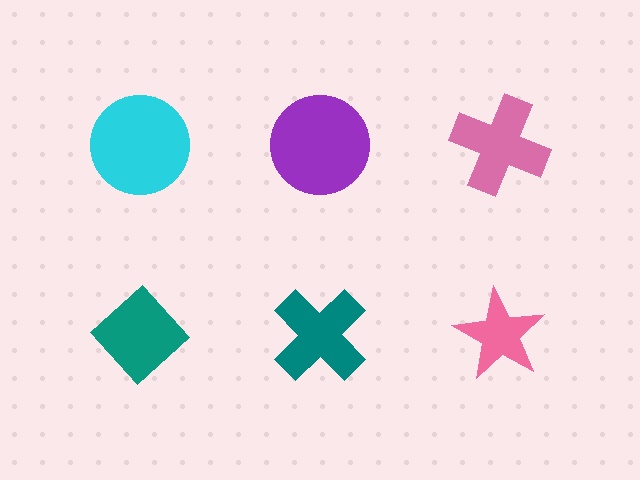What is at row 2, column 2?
A teal cross.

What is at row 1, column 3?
A pink cross.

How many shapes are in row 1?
3 shapes.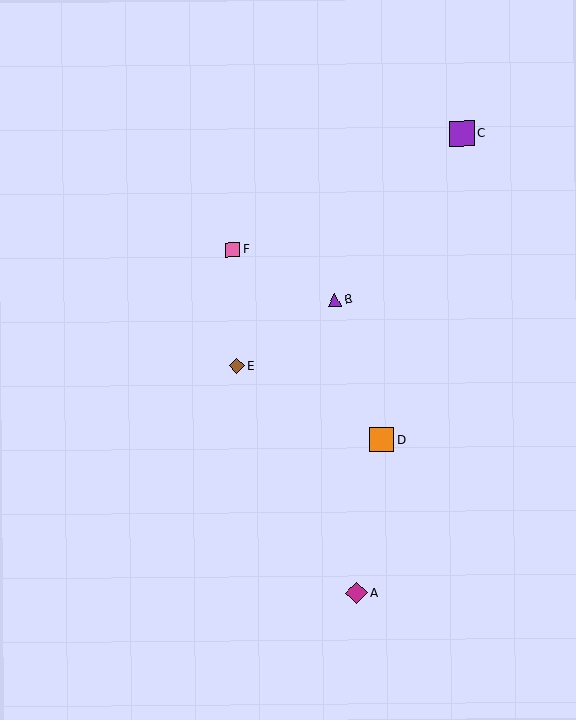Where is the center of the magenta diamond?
The center of the magenta diamond is at (356, 593).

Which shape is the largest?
The purple square (labeled C) is the largest.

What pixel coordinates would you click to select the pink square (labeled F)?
Click at (233, 250) to select the pink square F.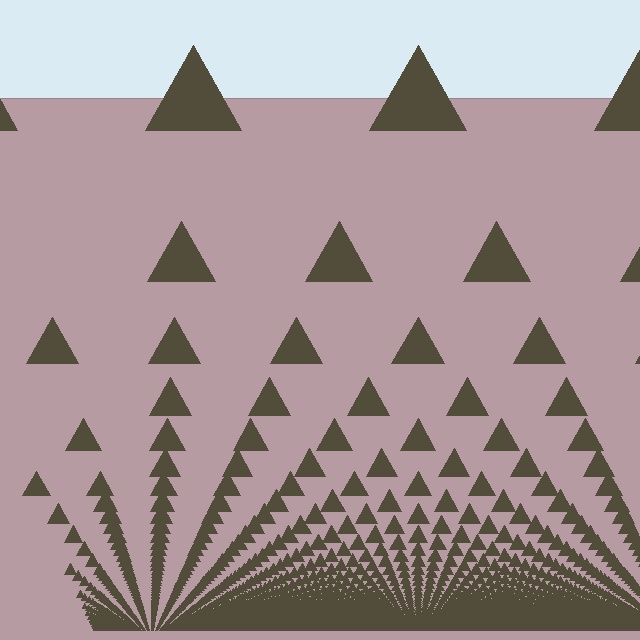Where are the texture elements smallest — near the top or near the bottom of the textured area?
Near the bottom.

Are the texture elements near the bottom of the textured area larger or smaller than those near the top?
Smaller. The gradient is inverted — elements near the bottom are smaller and denser.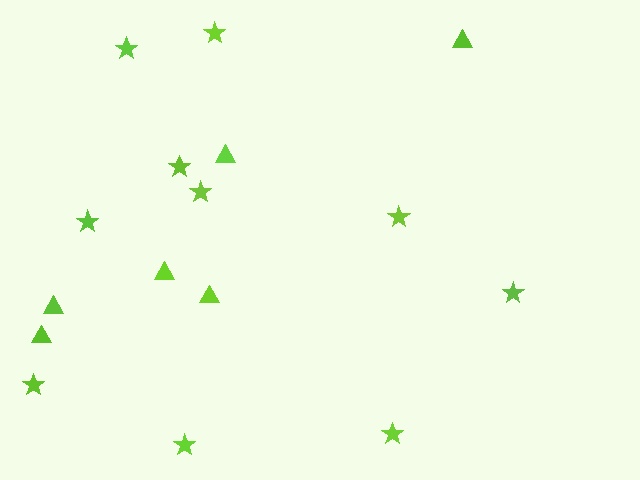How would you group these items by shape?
There are 2 groups: one group of triangles (6) and one group of stars (10).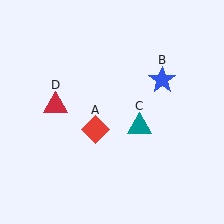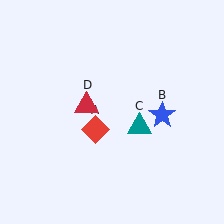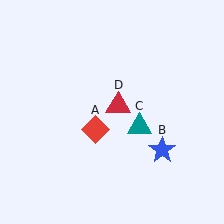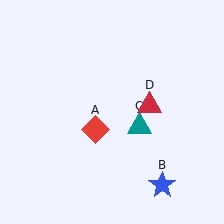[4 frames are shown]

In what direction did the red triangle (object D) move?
The red triangle (object D) moved right.